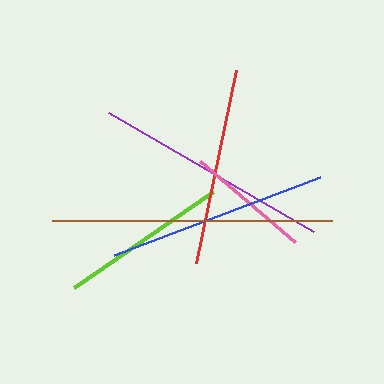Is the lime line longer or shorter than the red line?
The red line is longer than the lime line.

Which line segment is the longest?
The brown line is the longest at approximately 279 pixels.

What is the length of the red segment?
The red segment is approximately 197 pixels long.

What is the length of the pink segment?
The pink segment is approximately 125 pixels long.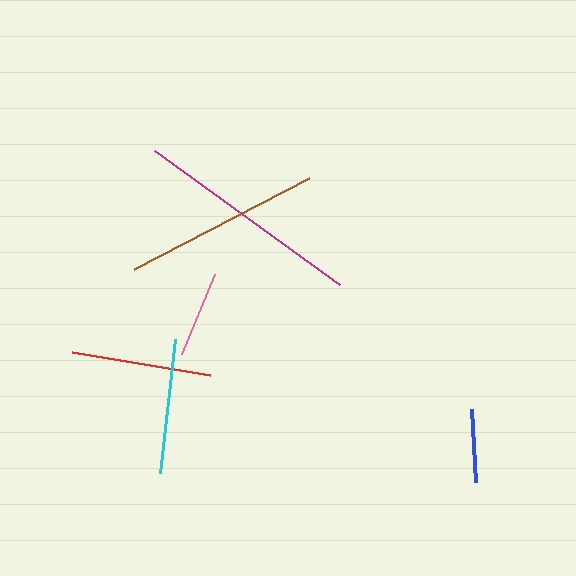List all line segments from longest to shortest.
From longest to shortest: magenta, brown, red, cyan, pink, blue.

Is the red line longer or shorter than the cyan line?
The red line is longer than the cyan line.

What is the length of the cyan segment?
The cyan segment is approximately 134 pixels long.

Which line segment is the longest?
The magenta line is the longest at approximately 229 pixels.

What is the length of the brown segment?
The brown segment is approximately 197 pixels long.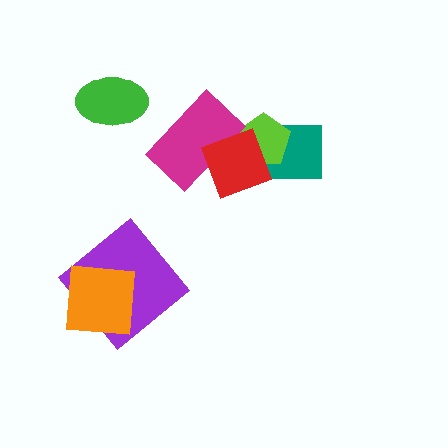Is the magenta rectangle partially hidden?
Yes, it is partially covered by another shape.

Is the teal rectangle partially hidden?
Yes, it is partially covered by another shape.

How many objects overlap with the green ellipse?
0 objects overlap with the green ellipse.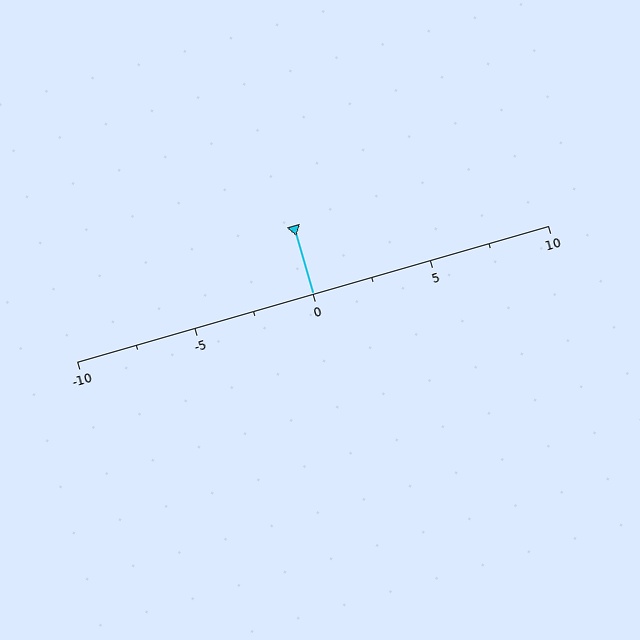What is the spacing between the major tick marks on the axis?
The major ticks are spaced 5 apart.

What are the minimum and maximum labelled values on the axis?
The axis runs from -10 to 10.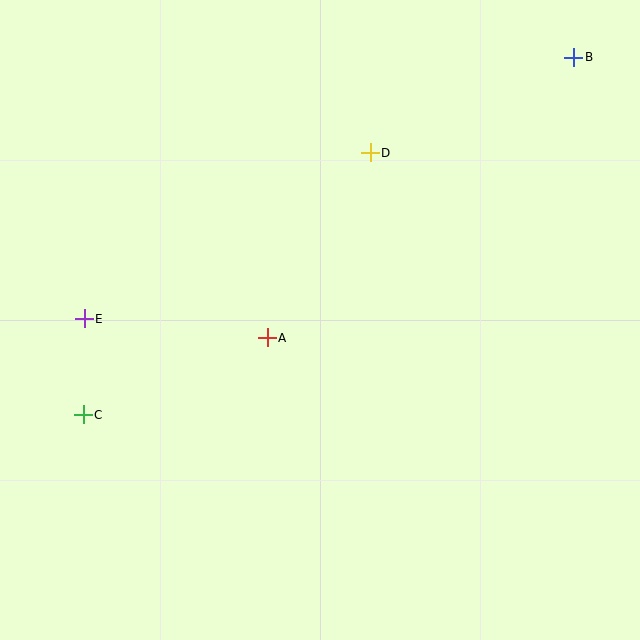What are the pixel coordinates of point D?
Point D is at (370, 153).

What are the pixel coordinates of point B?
Point B is at (574, 57).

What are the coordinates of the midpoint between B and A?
The midpoint between B and A is at (420, 198).